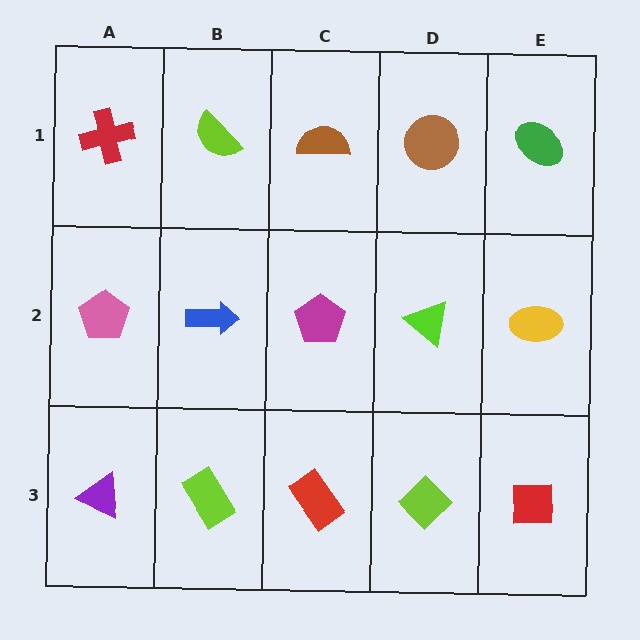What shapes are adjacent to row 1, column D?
A lime triangle (row 2, column D), a brown semicircle (row 1, column C), a green ellipse (row 1, column E).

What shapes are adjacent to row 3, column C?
A magenta pentagon (row 2, column C), a lime rectangle (row 3, column B), a lime diamond (row 3, column D).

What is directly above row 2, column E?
A green ellipse.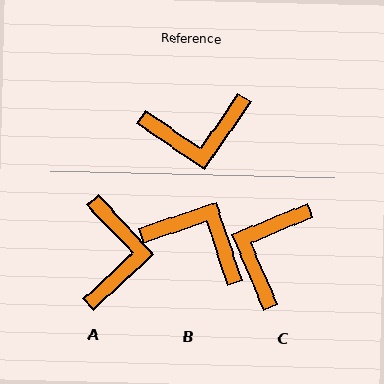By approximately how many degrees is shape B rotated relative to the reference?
Approximately 143 degrees counter-clockwise.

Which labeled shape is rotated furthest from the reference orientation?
B, about 143 degrees away.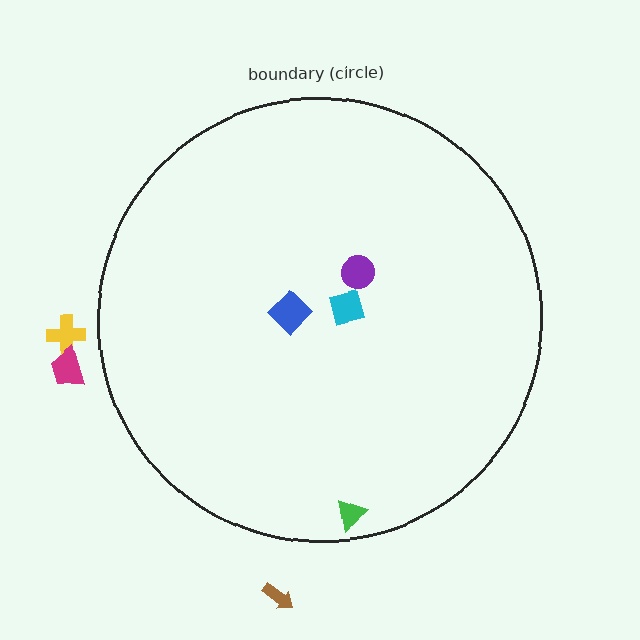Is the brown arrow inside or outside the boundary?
Outside.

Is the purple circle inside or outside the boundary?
Inside.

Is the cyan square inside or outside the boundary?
Inside.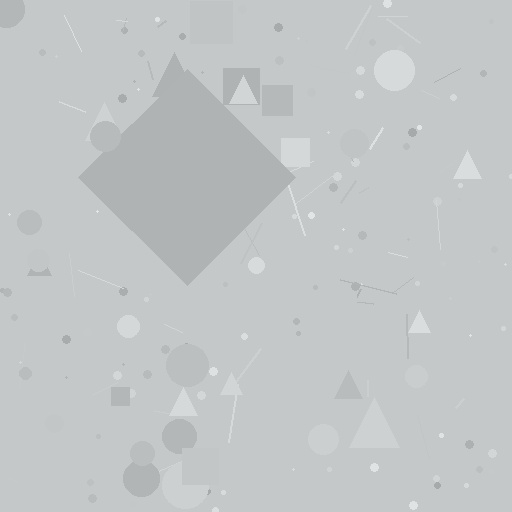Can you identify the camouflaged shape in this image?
The camouflaged shape is a diamond.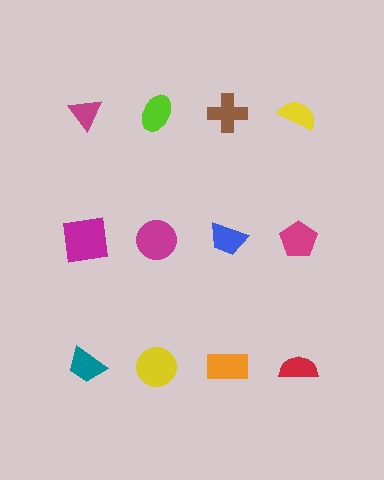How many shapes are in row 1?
4 shapes.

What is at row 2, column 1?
A magenta square.